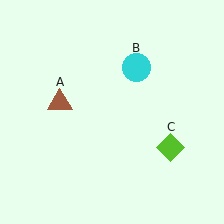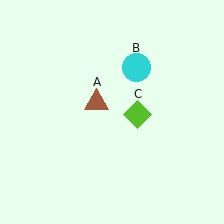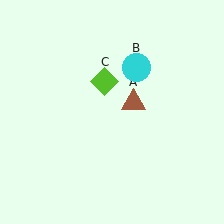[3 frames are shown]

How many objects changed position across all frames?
2 objects changed position: brown triangle (object A), lime diamond (object C).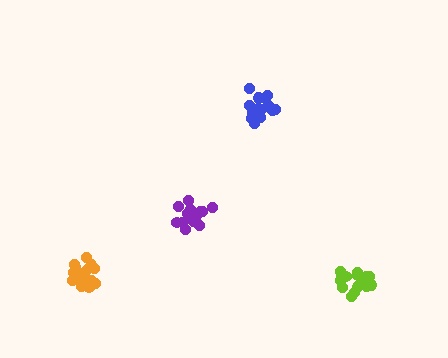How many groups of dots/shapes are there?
There are 4 groups.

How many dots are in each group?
Group 1: 15 dots, Group 2: 16 dots, Group 3: 18 dots, Group 4: 18 dots (67 total).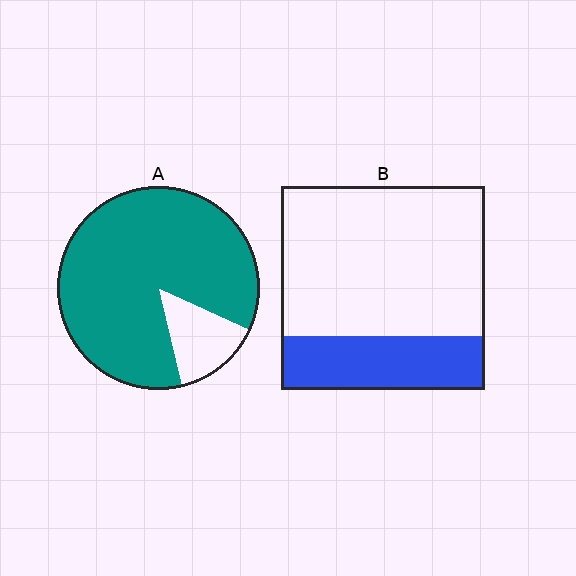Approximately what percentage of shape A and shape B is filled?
A is approximately 85% and B is approximately 25%.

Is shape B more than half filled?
No.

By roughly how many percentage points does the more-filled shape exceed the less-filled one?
By roughly 60 percentage points (A over B).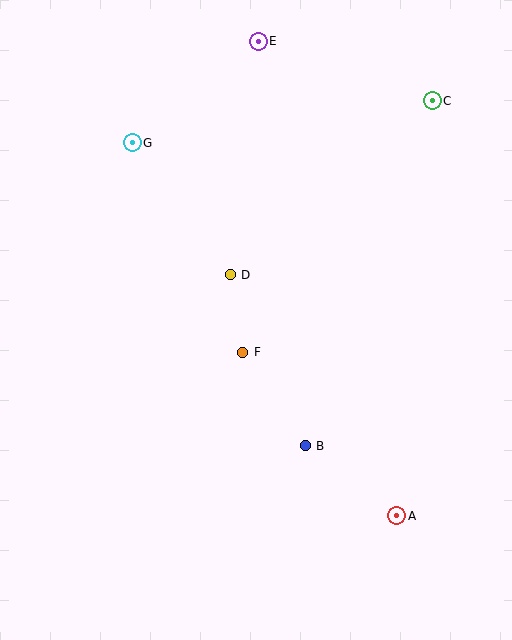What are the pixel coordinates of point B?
Point B is at (305, 446).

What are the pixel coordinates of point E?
Point E is at (258, 41).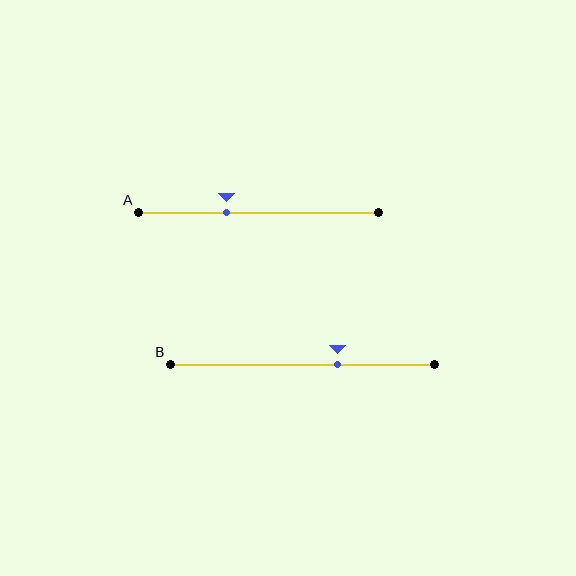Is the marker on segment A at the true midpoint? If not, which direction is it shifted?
No, the marker on segment A is shifted to the left by about 13% of the segment length.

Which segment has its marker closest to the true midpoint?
Segment B has its marker closest to the true midpoint.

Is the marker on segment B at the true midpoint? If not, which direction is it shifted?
No, the marker on segment B is shifted to the right by about 13% of the segment length.